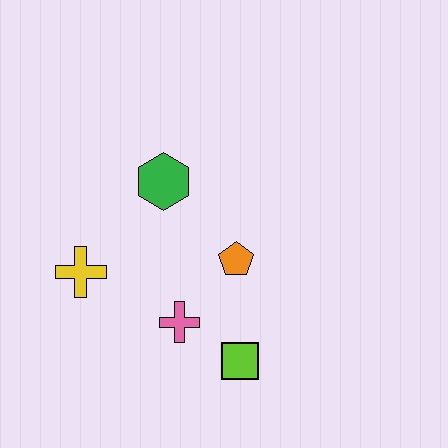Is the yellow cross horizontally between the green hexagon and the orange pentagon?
No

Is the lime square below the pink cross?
Yes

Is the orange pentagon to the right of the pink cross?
Yes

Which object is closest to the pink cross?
The lime square is closest to the pink cross.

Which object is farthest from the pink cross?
The green hexagon is farthest from the pink cross.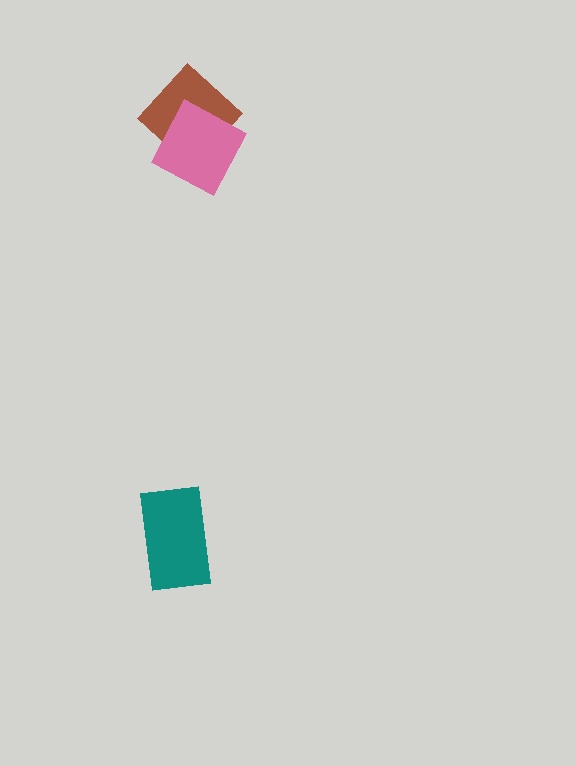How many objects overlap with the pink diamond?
1 object overlaps with the pink diamond.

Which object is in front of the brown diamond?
The pink diamond is in front of the brown diamond.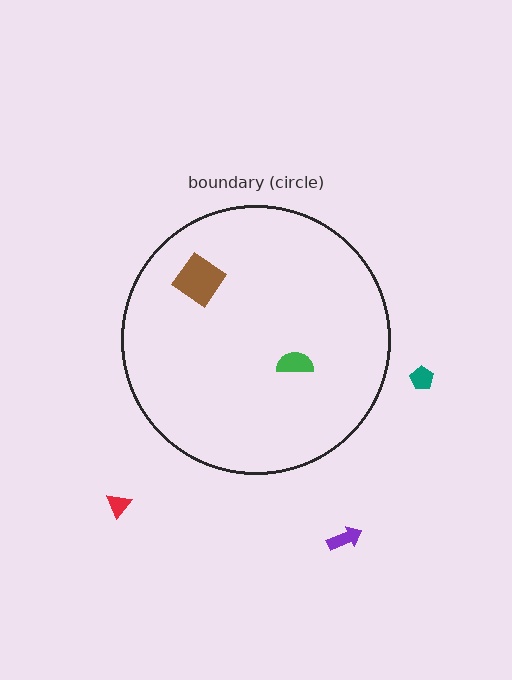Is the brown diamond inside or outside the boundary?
Inside.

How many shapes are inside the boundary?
2 inside, 3 outside.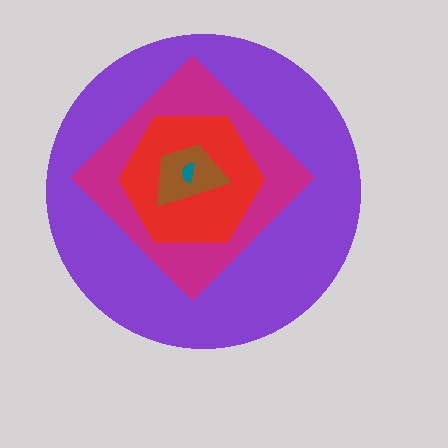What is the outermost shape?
The purple circle.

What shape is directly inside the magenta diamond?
The red hexagon.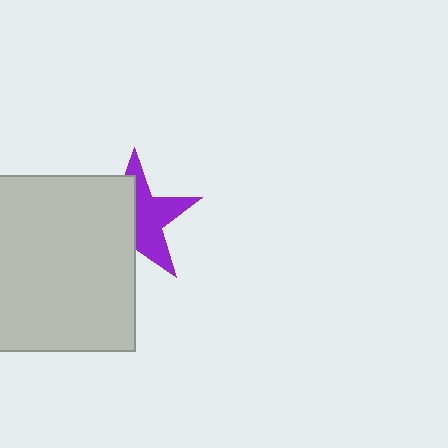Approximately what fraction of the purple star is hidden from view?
Roughly 49% of the purple star is hidden behind the light gray square.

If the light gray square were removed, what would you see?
You would see the complete purple star.